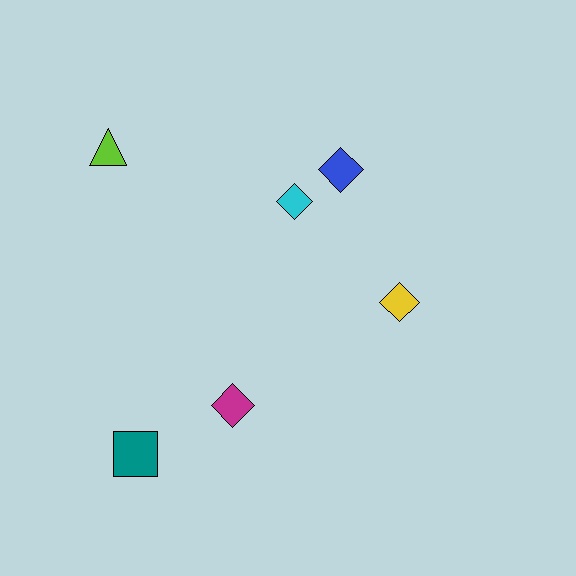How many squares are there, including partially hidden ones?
There is 1 square.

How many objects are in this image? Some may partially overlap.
There are 6 objects.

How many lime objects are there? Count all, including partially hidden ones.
There is 1 lime object.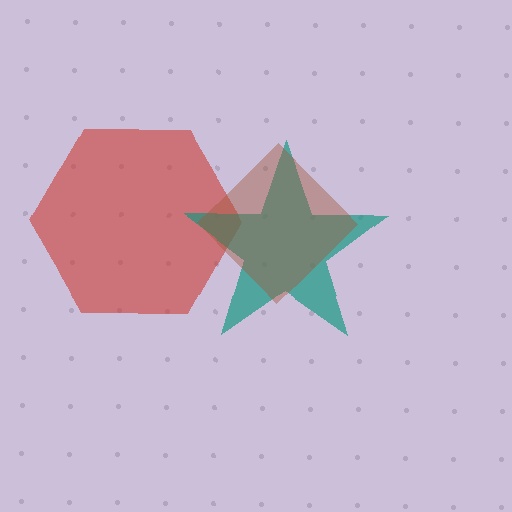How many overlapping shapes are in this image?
There are 3 overlapping shapes in the image.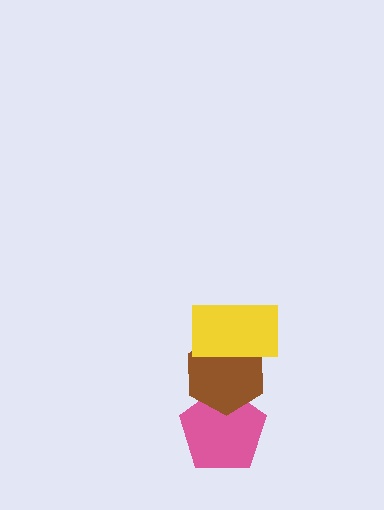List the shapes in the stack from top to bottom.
From top to bottom: the yellow rectangle, the brown hexagon, the pink pentagon.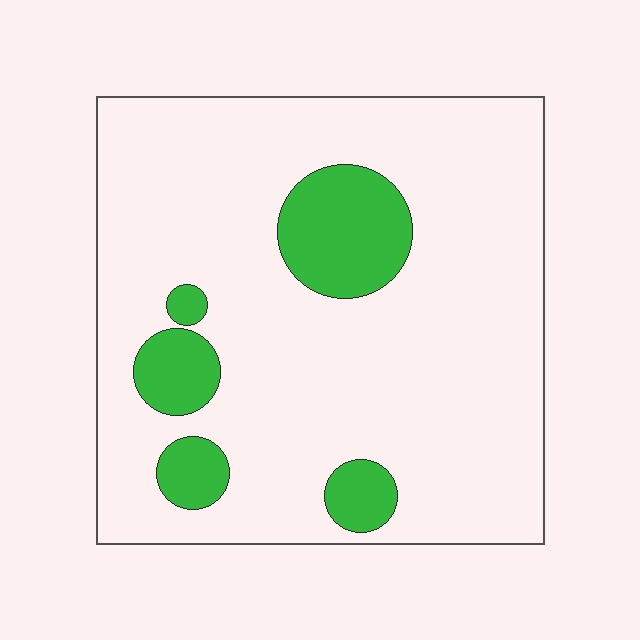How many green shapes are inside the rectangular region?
5.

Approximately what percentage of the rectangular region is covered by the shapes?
Approximately 15%.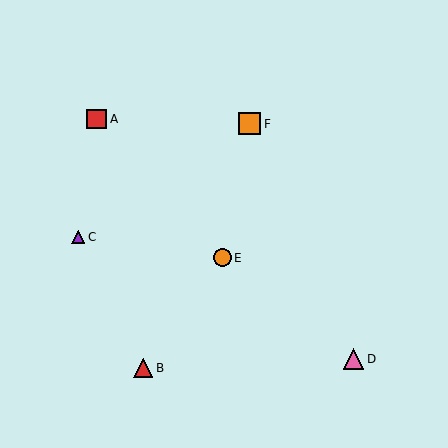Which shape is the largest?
The orange square (labeled F) is the largest.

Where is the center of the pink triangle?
The center of the pink triangle is at (353, 359).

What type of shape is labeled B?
Shape B is a red triangle.